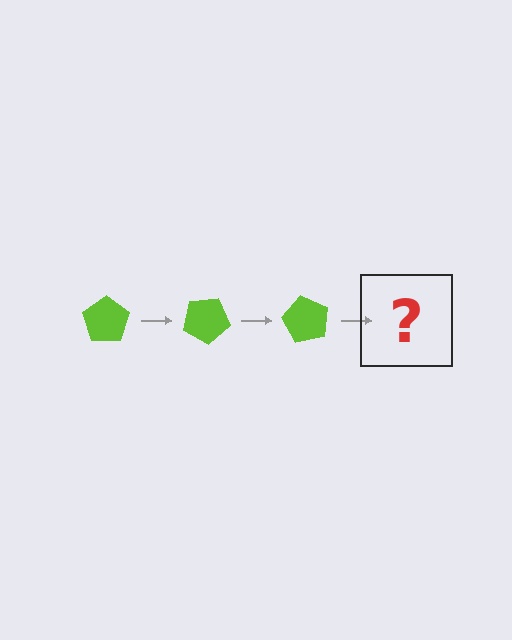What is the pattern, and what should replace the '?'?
The pattern is that the pentagon rotates 30 degrees each step. The '?' should be a lime pentagon rotated 90 degrees.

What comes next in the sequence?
The next element should be a lime pentagon rotated 90 degrees.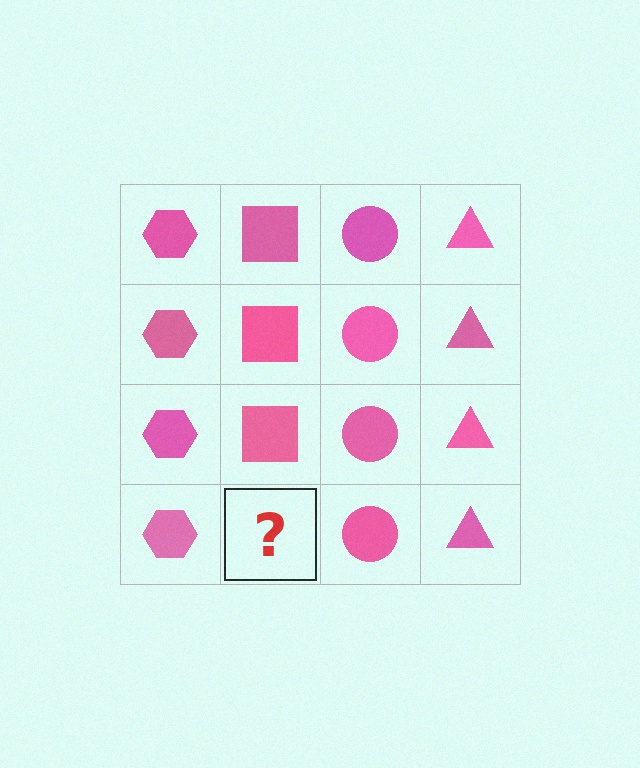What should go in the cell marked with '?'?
The missing cell should contain a pink square.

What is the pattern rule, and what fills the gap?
The rule is that each column has a consistent shape. The gap should be filled with a pink square.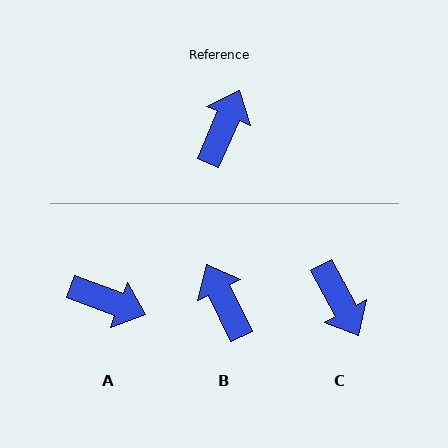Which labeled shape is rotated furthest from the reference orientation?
C, about 128 degrees away.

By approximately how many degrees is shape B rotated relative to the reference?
Approximately 49 degrees counter-clockwise.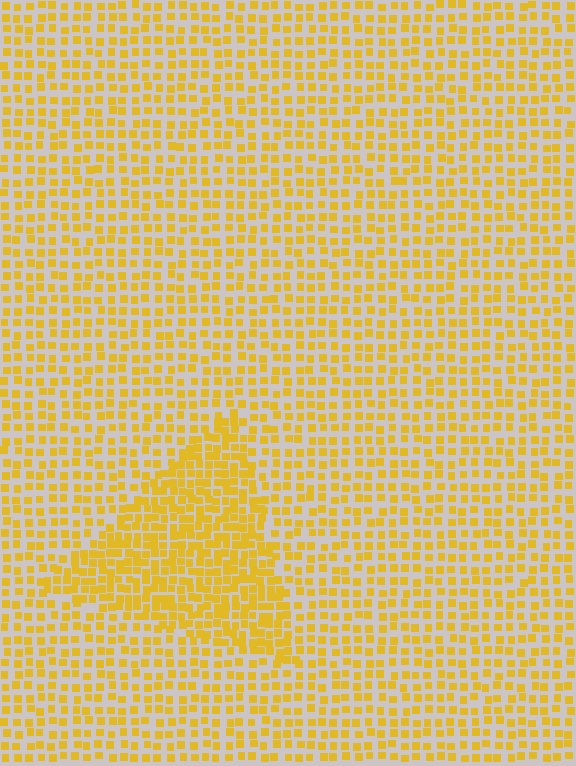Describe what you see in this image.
The image contains small yellow elements arranged at two different densities. A triangle-shaped region is visible where the elements are more densely packed than the surrounding area.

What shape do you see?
I see a triangle.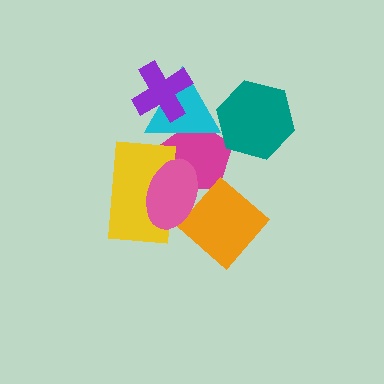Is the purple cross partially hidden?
No, no other shape covers it.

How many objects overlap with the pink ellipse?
3 objects overlap with the pink ellipse.